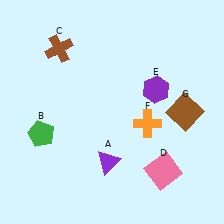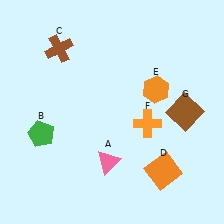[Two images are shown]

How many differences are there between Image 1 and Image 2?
There are 3 differences between the two images.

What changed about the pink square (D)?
In Image 1, D is pink. In Image 2, it changed to orange.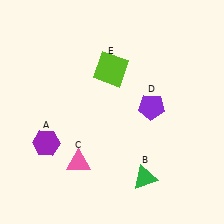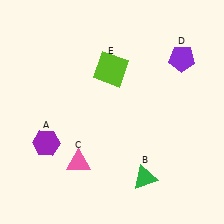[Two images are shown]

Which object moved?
The purple pentagon (D) moved up.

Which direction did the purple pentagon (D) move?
The purple pentagon (D) moved up.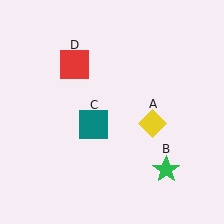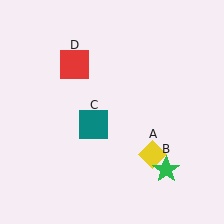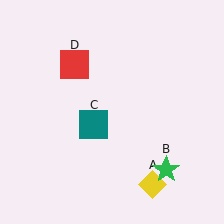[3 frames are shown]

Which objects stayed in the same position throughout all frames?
Green star (object B) and teal square (object C) and red square (object D) remained stationary.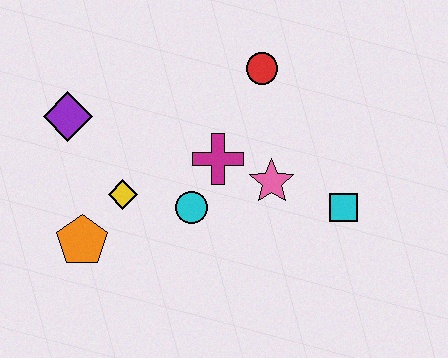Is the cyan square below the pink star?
Yes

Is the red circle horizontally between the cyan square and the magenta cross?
Yes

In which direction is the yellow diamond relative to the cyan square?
The yellow diamond is to the left of the cyan square.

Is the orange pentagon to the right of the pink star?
No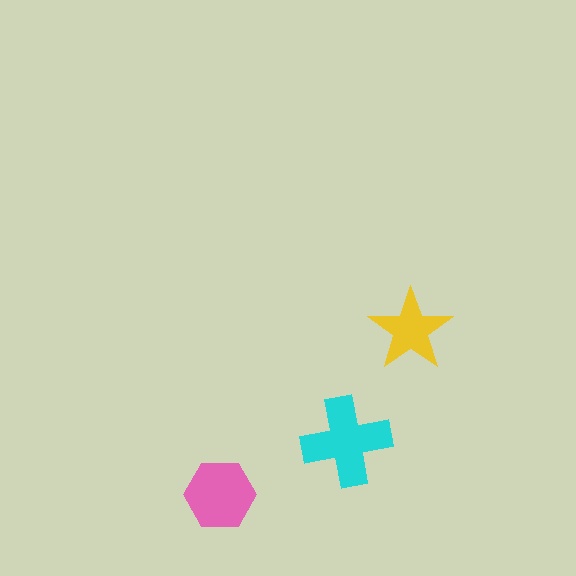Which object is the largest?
The cyan cross.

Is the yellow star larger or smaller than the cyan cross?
Smaller.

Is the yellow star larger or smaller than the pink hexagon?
Smaller.